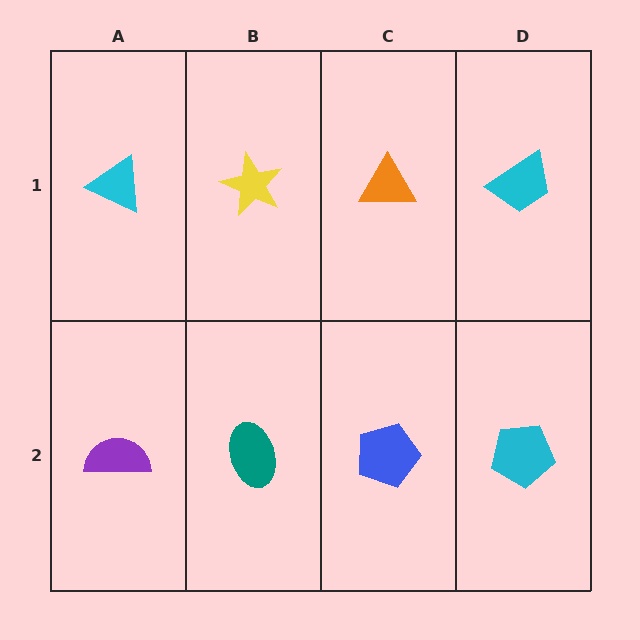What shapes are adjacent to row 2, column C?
An orange triangle (row 1, column C), a teal ellipse (row 2, column B), a cyan pentagon (row 2, column D).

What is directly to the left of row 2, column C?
A teal ellipse.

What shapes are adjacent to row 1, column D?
A cyan pentagon (row 2, column D), an orange triangle (row 1, column C).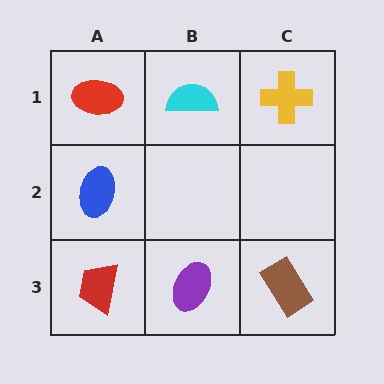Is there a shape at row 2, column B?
No, that cell is empty.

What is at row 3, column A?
A red trapezoid.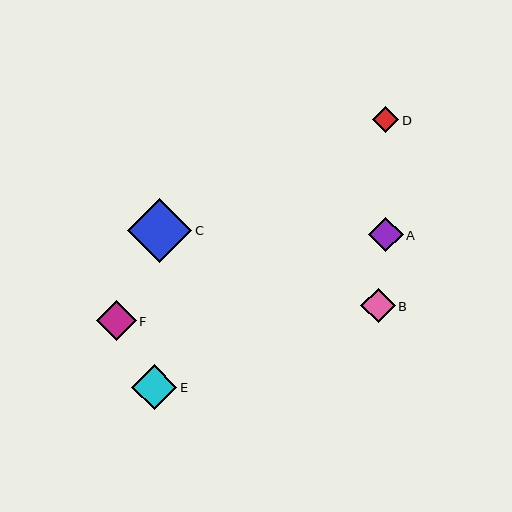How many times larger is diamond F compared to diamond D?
Diamond F is approximately 1.5 times the size of diamond D.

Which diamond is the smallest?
Diamond D is the smallest with a size of approximately 27 pixels.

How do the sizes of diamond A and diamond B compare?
Diamond A and diamond B are approximately the same size.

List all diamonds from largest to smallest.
From largest to smallest: C, E, F, A, B, D.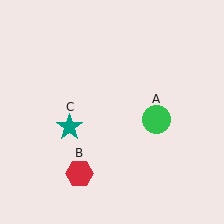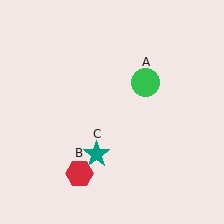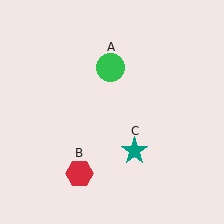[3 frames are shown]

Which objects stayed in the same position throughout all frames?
Red hexagon (object B) remained stationary.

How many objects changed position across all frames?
2 objects changed position: green circle (object A), teal star (object C).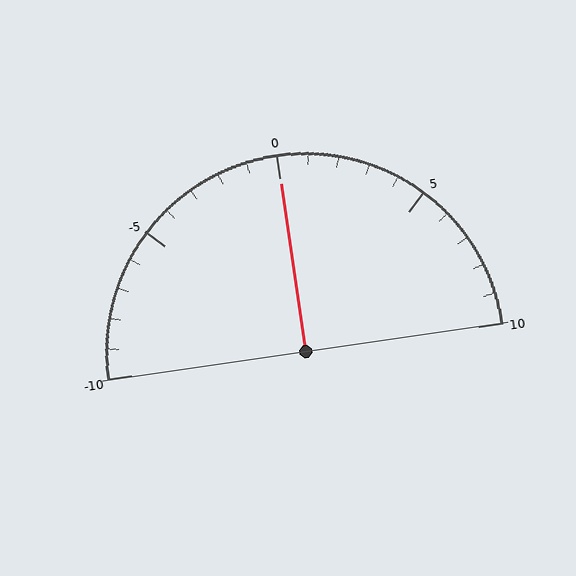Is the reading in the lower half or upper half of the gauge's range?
The reading is in the upper half of the range (-10 to 10).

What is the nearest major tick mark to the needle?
The nearest major tick mark is 0.